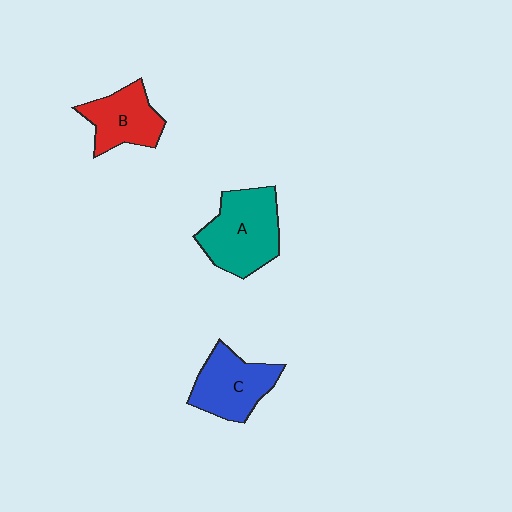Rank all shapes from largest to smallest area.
From largest to smallest: A (teal), C (blue), B (red).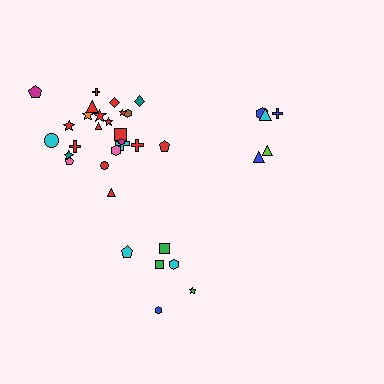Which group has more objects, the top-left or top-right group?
The top-left group.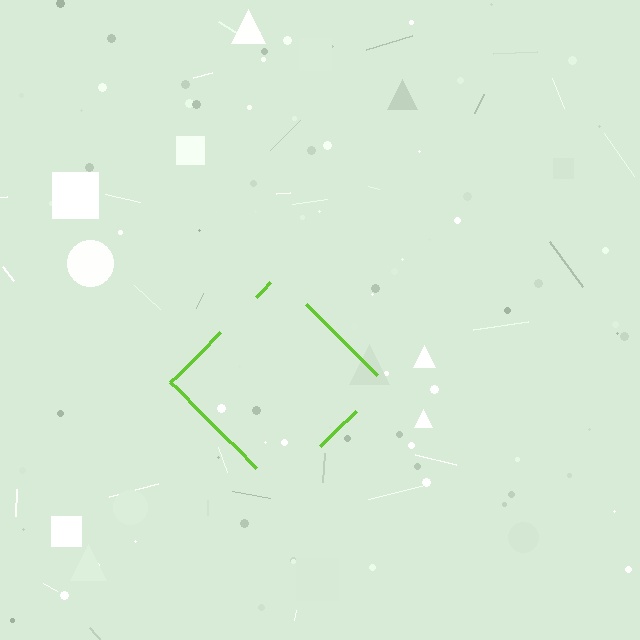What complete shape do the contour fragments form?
The contour fragments form a diamond.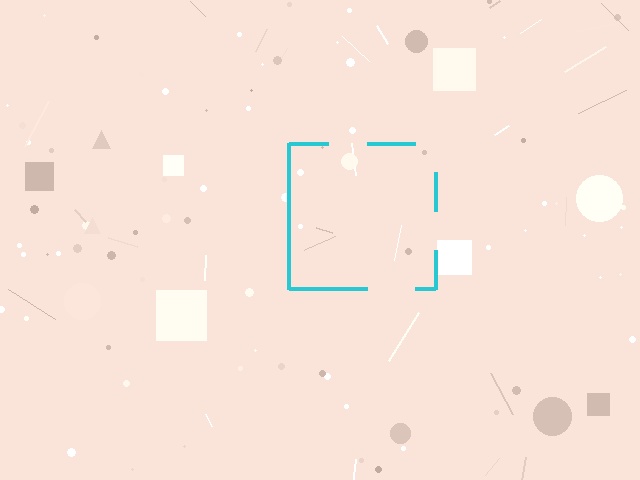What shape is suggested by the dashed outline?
The dashed outline suggests a square.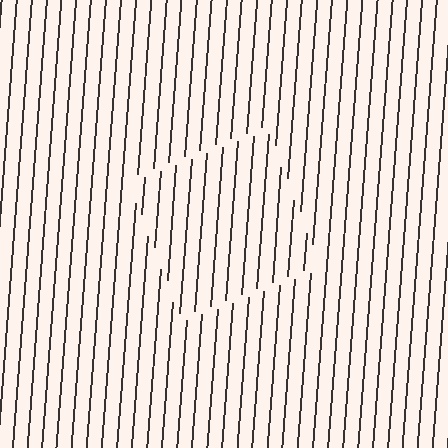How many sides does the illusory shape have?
4 sides — the line-ends trace a square.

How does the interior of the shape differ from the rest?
The interior of the shape contains the same grating, shifted by half a period — the contour is defined by the phase discontinuity where line-ends from the inner and outer gratings abut.